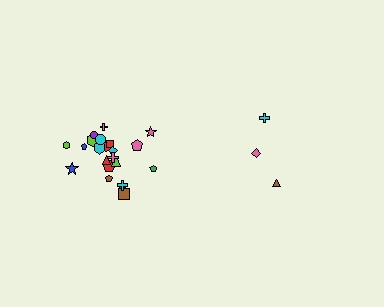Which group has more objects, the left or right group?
The left group.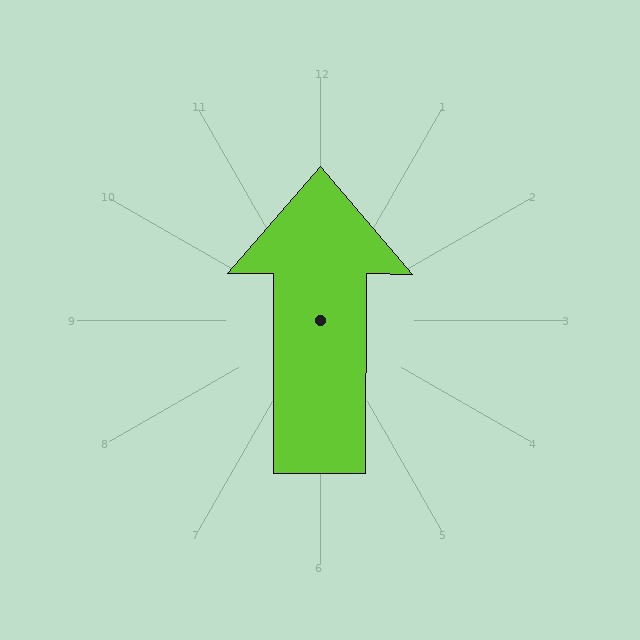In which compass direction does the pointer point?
North.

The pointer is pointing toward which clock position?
Roughly 12 o'clock.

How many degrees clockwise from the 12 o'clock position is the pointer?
Approximately 0 degrees.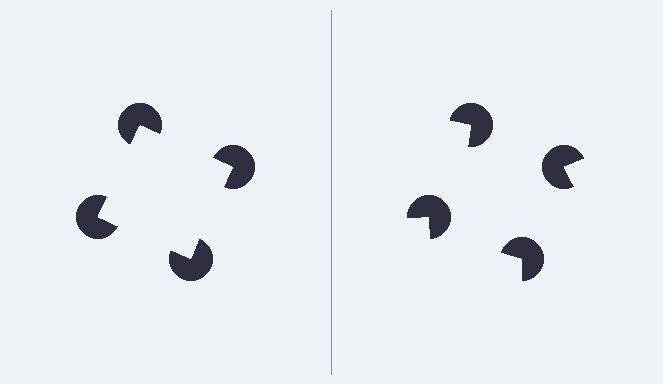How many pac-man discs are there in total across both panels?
8 — 4 on each side.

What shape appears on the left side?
An illusory square.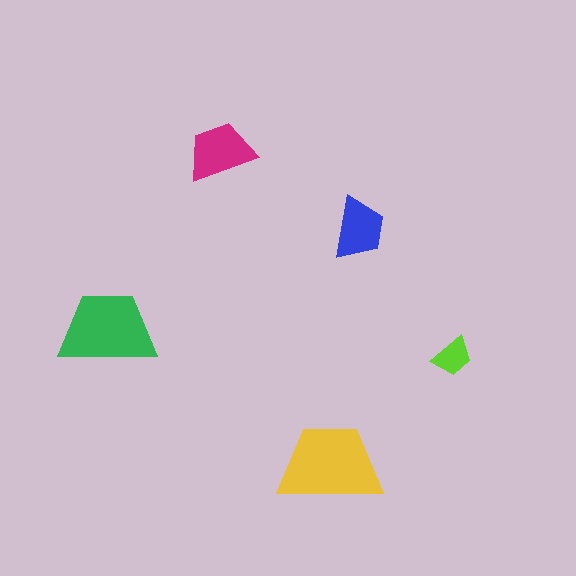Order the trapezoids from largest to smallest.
the yellow one, the green one, the magenta one, the blue one, the lime one.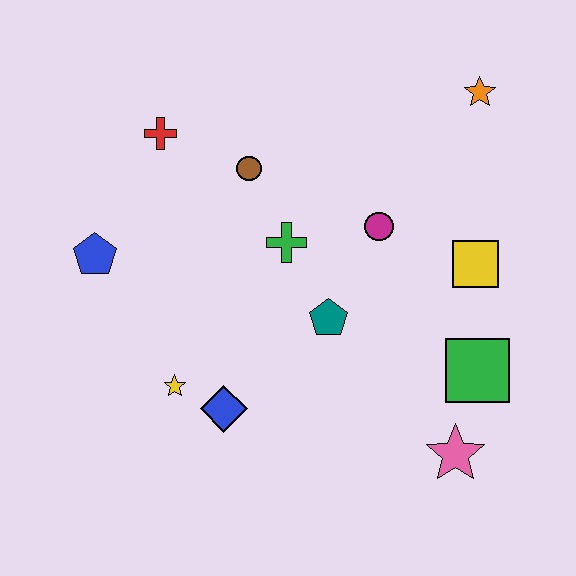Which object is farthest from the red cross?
The pink star is farthest from the red cross.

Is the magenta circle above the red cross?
No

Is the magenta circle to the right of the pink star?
No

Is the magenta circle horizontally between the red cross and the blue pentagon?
No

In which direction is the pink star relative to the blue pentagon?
The pink star is to the right of the blue pentagon.